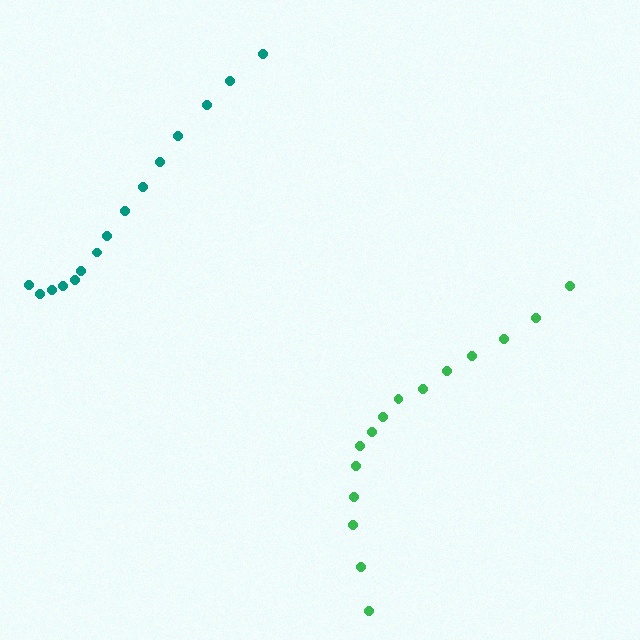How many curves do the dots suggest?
There are 2 distinct paths.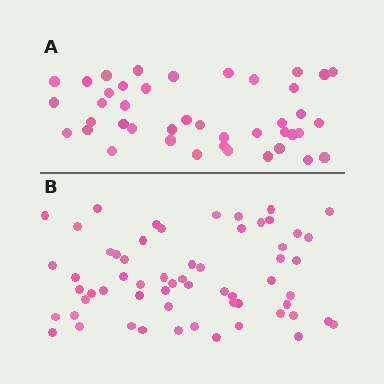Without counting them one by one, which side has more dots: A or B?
Region B (the bottom region) has more dots.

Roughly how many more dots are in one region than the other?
Region B has approximately 20 more dots than region A.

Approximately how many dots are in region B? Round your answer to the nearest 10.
About 60 dots.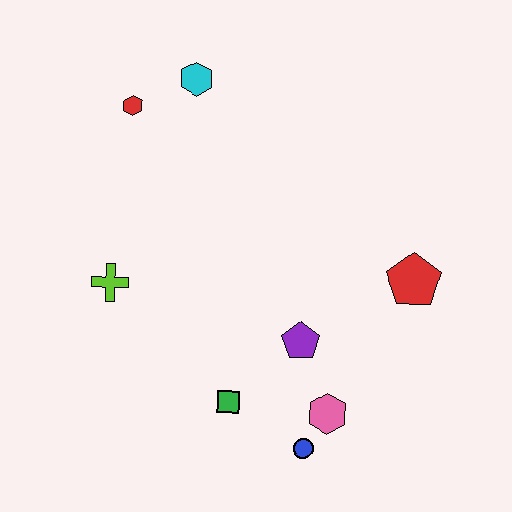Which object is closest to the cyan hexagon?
The red hexagon is closest to the cyan hexagon.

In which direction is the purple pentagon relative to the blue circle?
The purple pentagon is above the blue circle.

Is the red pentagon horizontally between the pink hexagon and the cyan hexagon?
No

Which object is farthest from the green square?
The cyan hexagon is farthest from the green square.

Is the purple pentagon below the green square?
No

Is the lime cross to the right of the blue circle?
No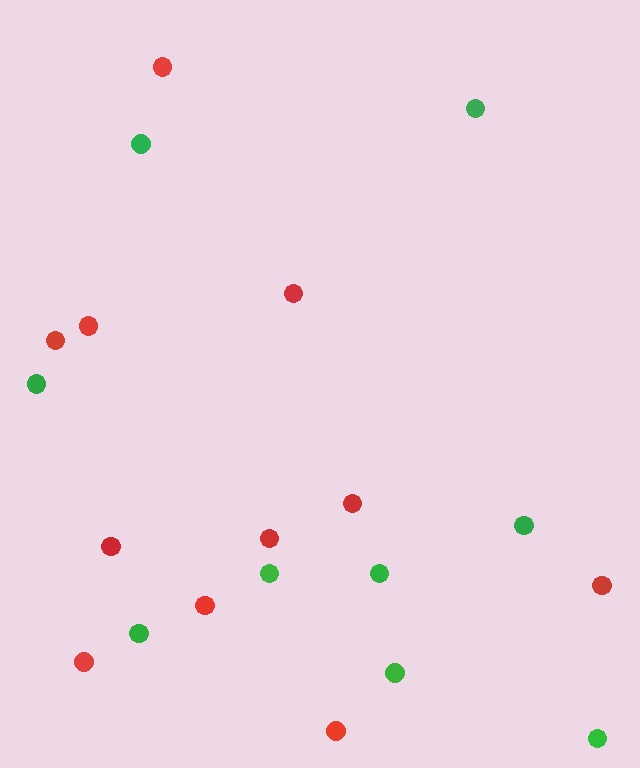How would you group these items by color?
There are 2 groups: one group of green circles (9) and one group of red circles (11).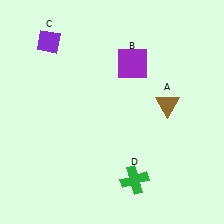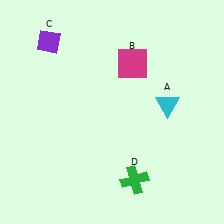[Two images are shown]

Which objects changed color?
A changed from brown to cyan. B changed from purple to magenta.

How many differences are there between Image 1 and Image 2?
There are 2 differences between the two images.